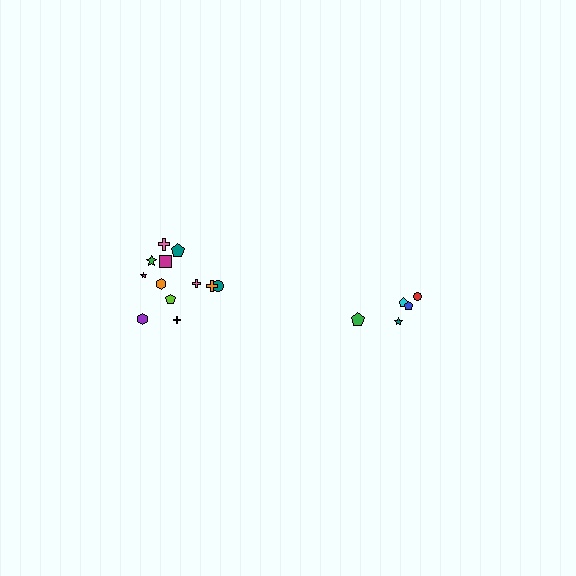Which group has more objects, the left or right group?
The left group.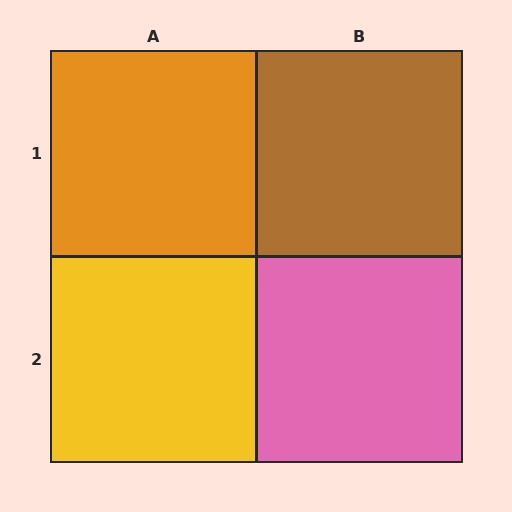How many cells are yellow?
1 cell is yellow.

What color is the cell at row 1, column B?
Brown.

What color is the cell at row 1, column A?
Orange.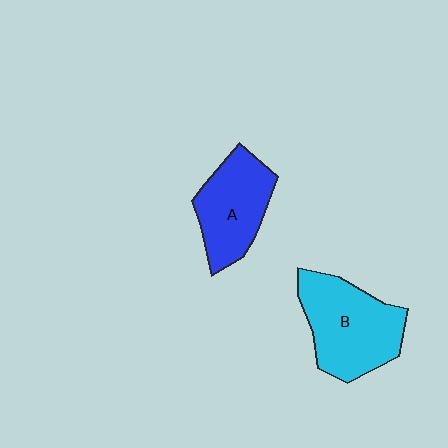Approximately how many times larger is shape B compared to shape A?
Approximately 1.2 times.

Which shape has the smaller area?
Shape A (blue).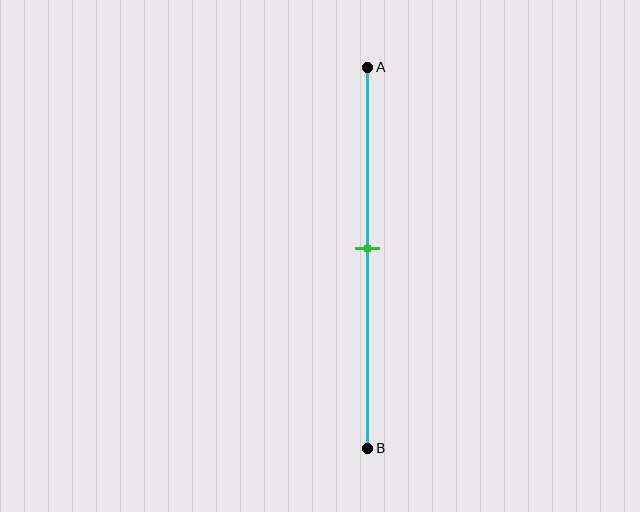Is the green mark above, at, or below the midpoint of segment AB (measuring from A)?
The green mark is approximately at the midpoint of segment AB.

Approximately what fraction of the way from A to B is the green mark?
The green mark is approximately 50% of the way from A to B.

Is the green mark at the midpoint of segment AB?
Yes, the mark is approximately at the midpoint.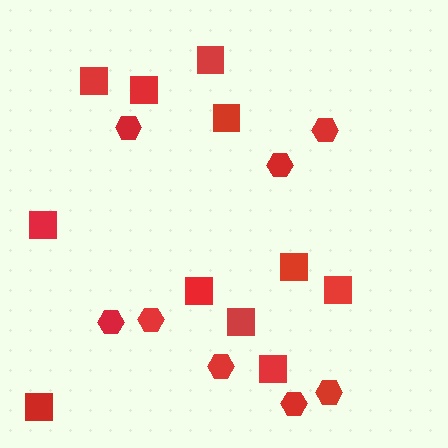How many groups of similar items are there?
There are 2 groups: one group of squares (11) and one group of hexagons (8).